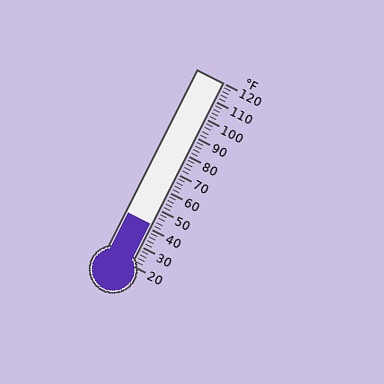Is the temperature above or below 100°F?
The temperature is below 100°F.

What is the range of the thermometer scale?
The thermometer scale ranges from 20°F to 120°F.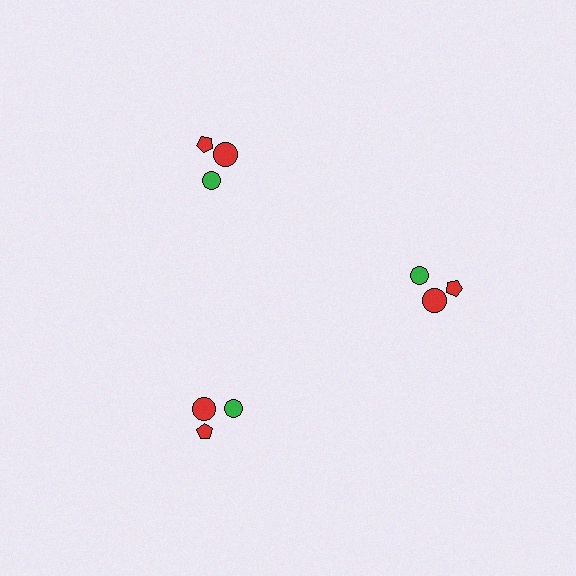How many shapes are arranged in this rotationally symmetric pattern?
There are 9 shapes, arranged in 3 groups of 3.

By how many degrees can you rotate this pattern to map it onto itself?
The pattern maps onto itself every 120 degrees of rotation.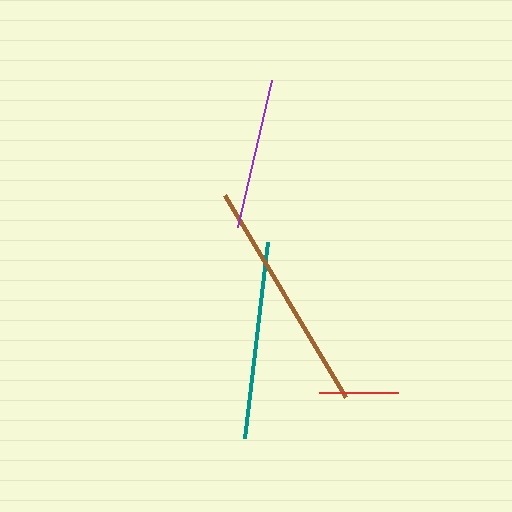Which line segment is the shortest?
The red line is the shortest at approximately 78 pixels.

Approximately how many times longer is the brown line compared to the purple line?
The brown line is approximately 1.6 times the length of the purple line.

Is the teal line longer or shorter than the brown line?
The brown line is longer than the teal line.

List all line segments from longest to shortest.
From longest to shortest: brown, teal, purple, red.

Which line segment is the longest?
The brown line is the longest at approximately 235 pixels.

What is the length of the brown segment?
The brown segment is approximately 235 pixels long.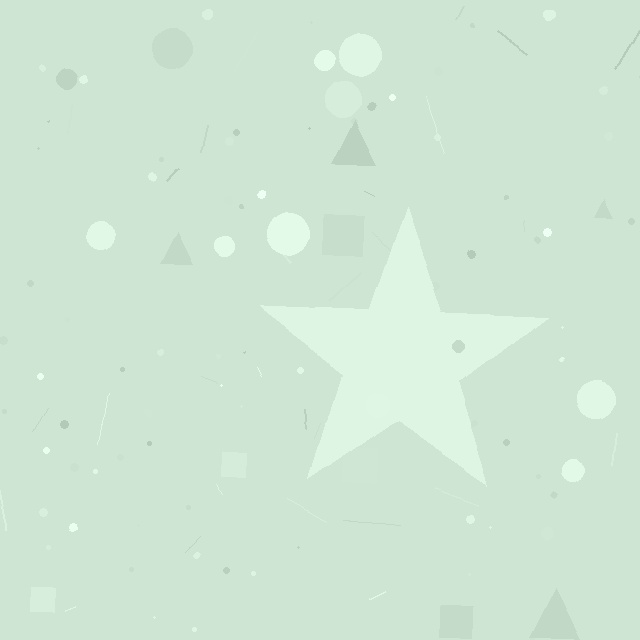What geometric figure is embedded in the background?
A star is embedded in the background.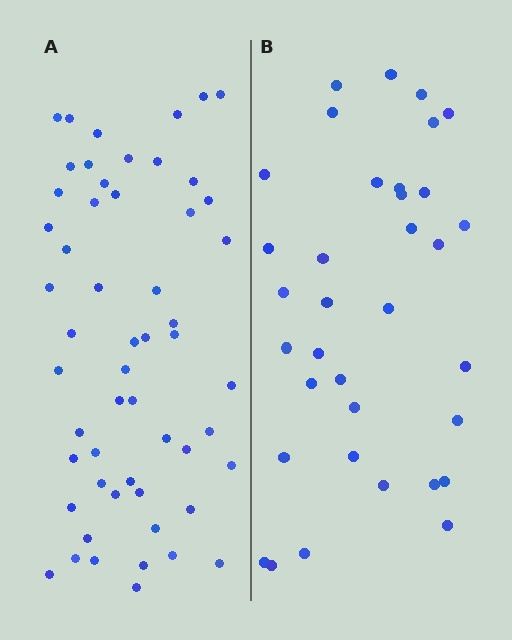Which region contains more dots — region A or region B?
Region A (the left region) has more dots.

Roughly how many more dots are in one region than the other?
Region A has approximately 20 more dots than region B.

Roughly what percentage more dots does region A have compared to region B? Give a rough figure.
About 55% more.